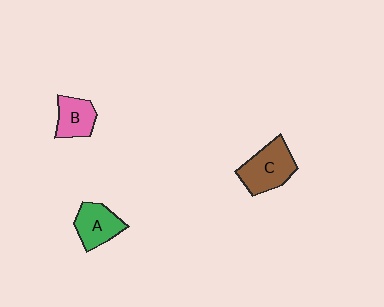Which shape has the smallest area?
Shape B (pink).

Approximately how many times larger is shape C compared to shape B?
Approximately 1.5 times.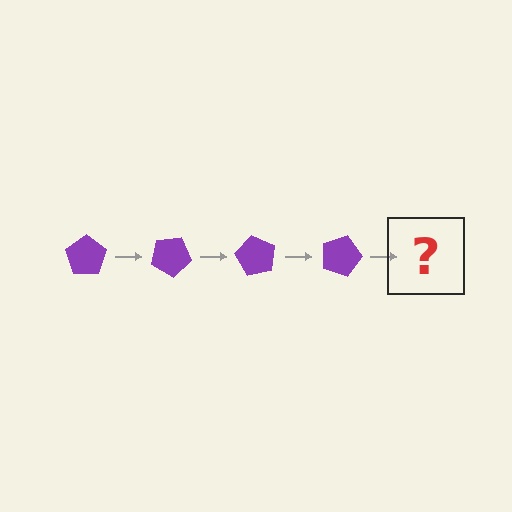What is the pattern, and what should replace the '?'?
The pattern is that the pentagon rotates 30 degrees each step. The '?' should be a purple pentagon rotated 120 degrees.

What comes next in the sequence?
The next element should be a purple pentagon rotated 120 degrees.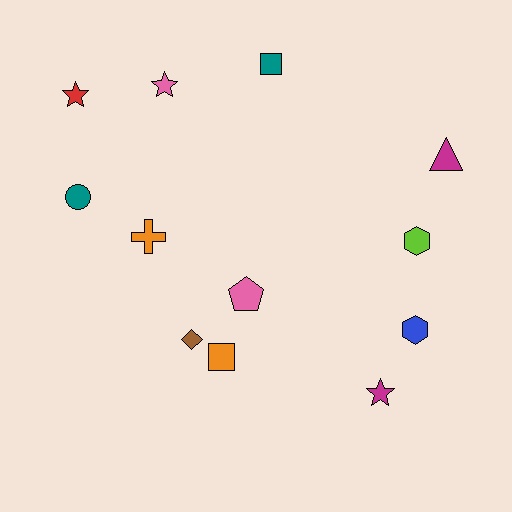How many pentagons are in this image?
There is 1 pentagon.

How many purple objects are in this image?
There are no purple objects.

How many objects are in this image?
There are 12 objects.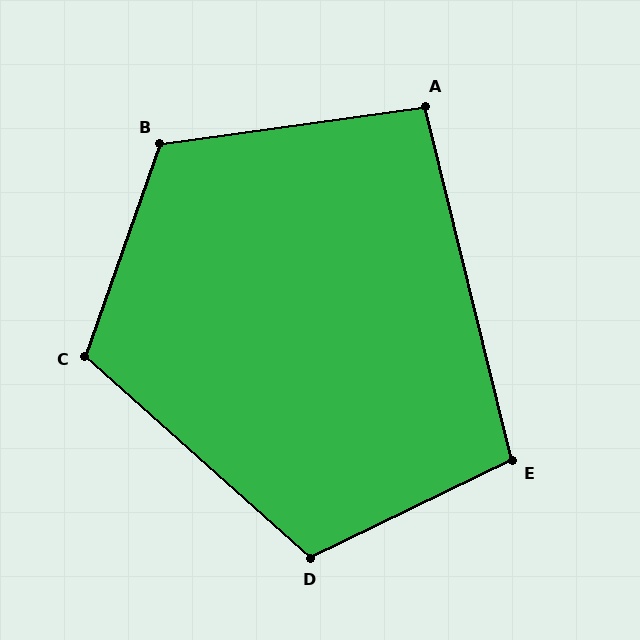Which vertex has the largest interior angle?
B, at approximately 117 degrees.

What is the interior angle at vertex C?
Approximately 112 degrees (obtuse).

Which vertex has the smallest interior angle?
A, at approximately 96 degrees.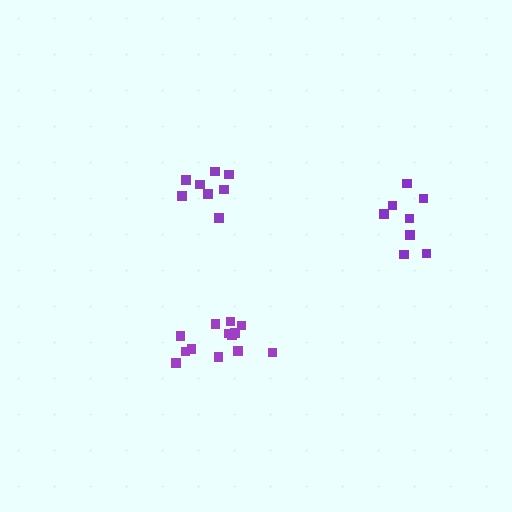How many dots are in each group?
Group 1: 13 dots, Group 2: 9 dots, Group 3: 8 dots (30 total).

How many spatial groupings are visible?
There are 3 spatial groupings.